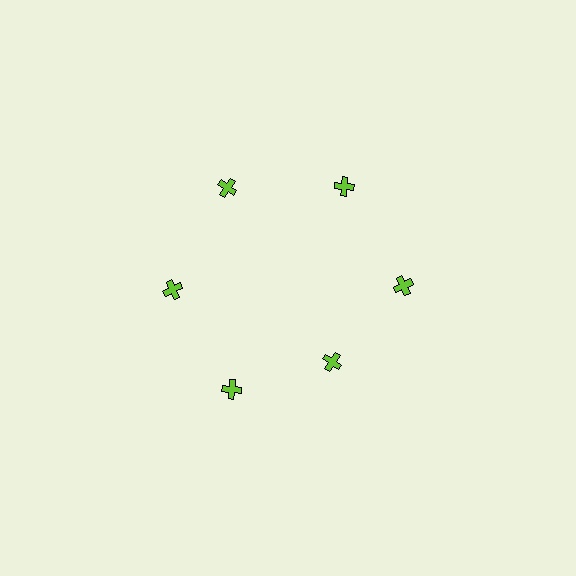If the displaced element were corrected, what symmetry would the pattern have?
It would have 6-fold rotational symmetry — the pattern would map onto itself every 60 degrees.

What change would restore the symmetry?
The symmetry would be restored by moving it outward, back onto the ring so that all 6 crosses sit at equal angles and equal distance from the center.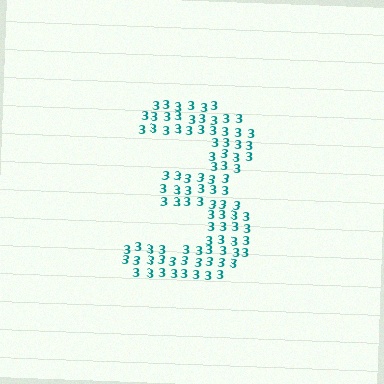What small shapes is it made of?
It is made of small digit 3's.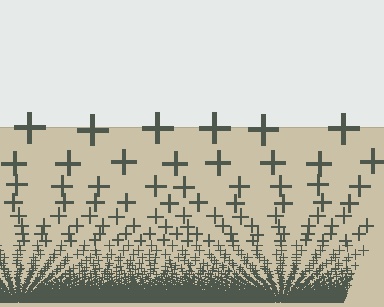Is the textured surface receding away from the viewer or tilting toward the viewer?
The surface appears to tilt toward the viewer. Texture elements get larger and sparser toward the top.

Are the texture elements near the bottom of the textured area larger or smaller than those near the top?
Smaller. The gradient is inverted — elements near the bottom are smaller and denser.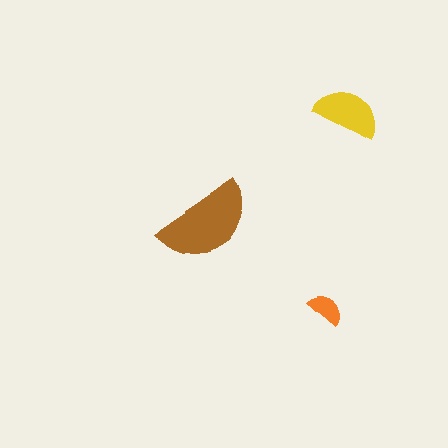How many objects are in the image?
There are 3 objects in the image.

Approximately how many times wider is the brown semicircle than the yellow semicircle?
About 1.5 times wider.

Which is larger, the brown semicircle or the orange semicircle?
The brown one.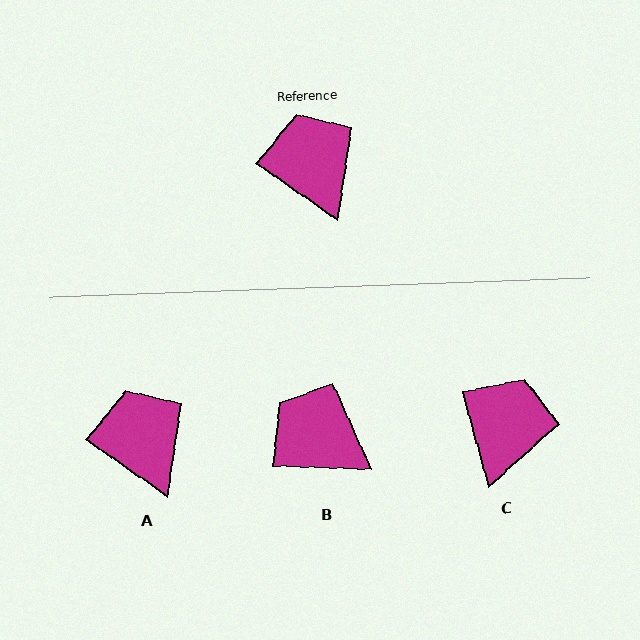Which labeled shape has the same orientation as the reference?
A.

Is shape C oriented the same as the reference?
No, it is off by about 40 degrees.